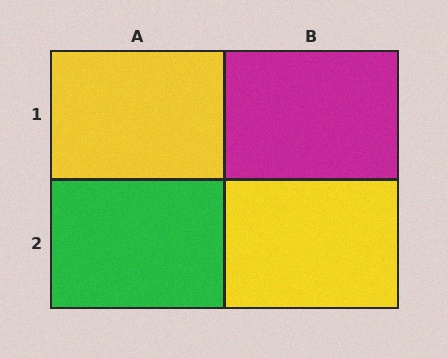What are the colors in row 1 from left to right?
Yellow, magenta.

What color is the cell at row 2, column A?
Green.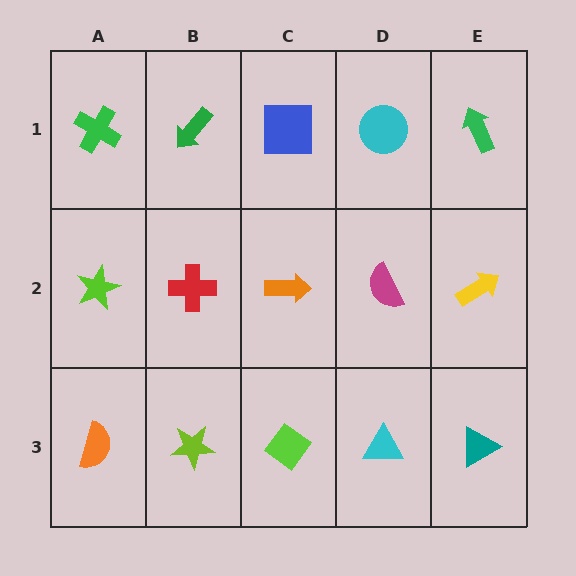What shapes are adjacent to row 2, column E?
A green arrow (row 1, column E), a teal triangle (row 3, column E), a magenta semicircle (row 2, column D).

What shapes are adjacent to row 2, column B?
A green arrow (row 1, column B), a lime star (row 3, column B), a lime star (row 2, column A), an orange arrow (row 2, column C).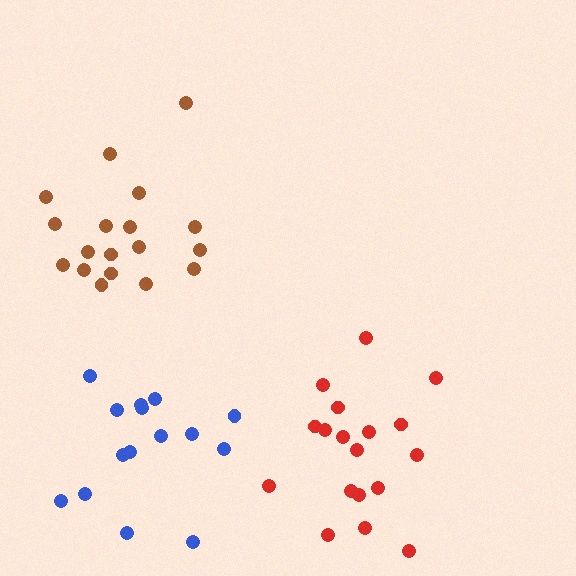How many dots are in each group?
Group 1: 18 dots, Group 2: 18 dots, Group 3: 15 dots (51 total).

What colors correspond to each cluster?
The clusters are colored: red, brown, blue.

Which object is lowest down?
The red cluster is bottommost.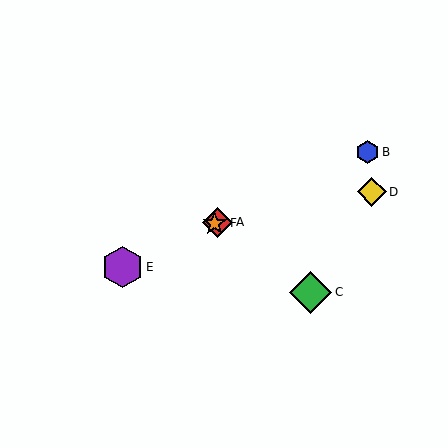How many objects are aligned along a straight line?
4 objects (A, B, E, F) are aligned along a straight line.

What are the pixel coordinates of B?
Object B is at (367, 152).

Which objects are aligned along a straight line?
Objects A, B, E, F are aligned along a straight line.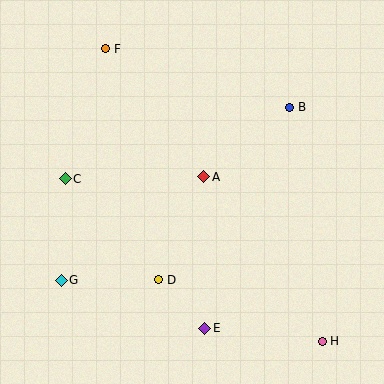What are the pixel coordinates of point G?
Point G is at (61, 280).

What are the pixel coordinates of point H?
Point H is at (322, 341).